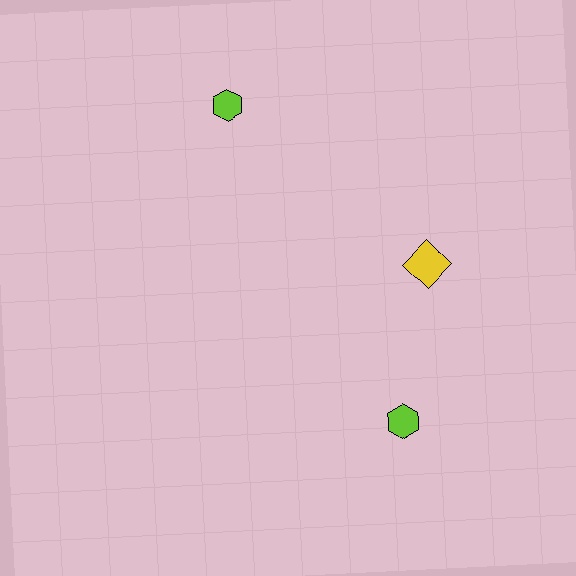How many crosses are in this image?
There are no crosses.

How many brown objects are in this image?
There are no brown objects.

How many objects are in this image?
There are 3 objects.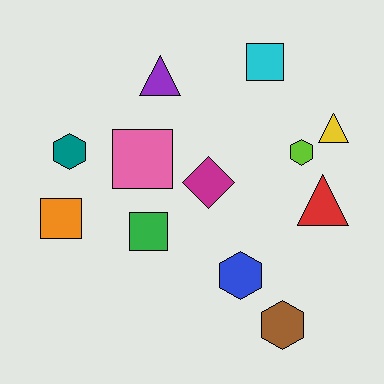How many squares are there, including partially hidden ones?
There are 4 squares.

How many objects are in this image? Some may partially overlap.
There are 12 objects.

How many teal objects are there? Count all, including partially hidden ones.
There is 1 teal object.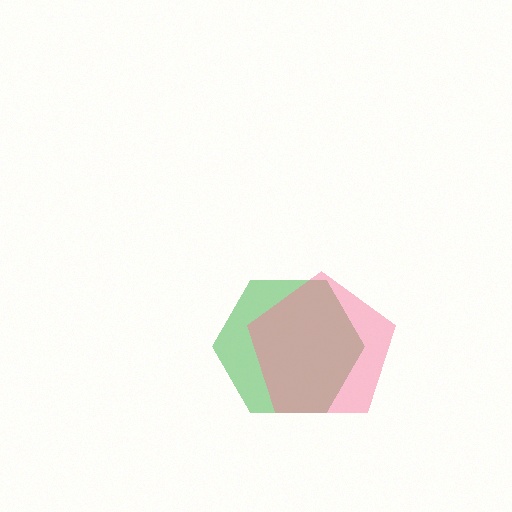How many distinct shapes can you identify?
There are 2 distinct shapes: a green hexagon, a pink pentagon.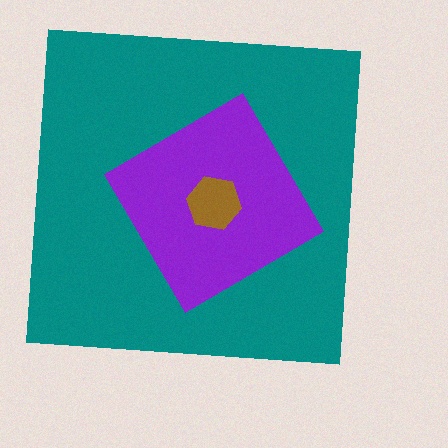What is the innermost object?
The brown hexagon.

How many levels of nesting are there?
3.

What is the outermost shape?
The teal square.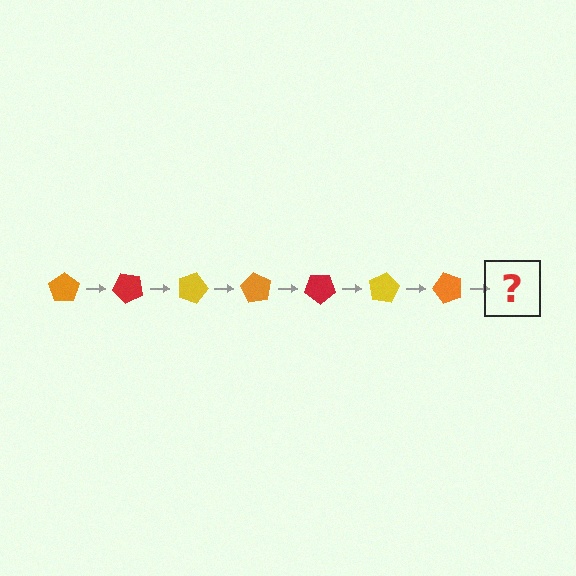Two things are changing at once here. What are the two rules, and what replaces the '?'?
The two rules are that it rotates 45 degrees each step and the color cycles through orange, red, and yellow. The '?' should be a red pentagon, rotated 315 degrees from the start.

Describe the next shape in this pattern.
It should be a red pentagon, rotated 315 degrees from the start.